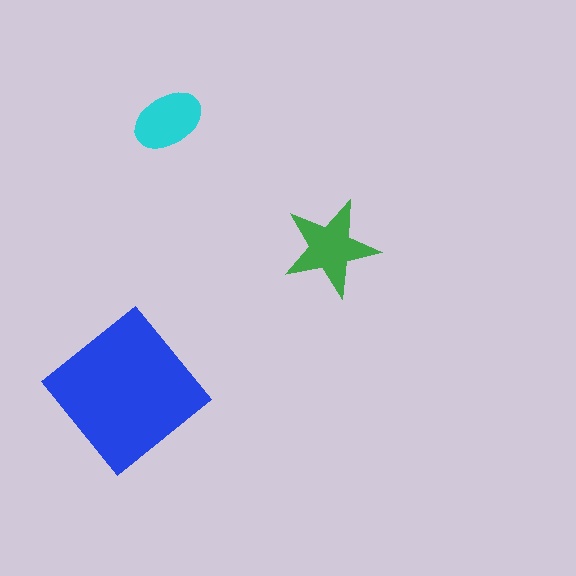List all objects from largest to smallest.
The blue diamond, the green star, the cyan ellipse.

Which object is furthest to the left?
The blue diamond is leftmost.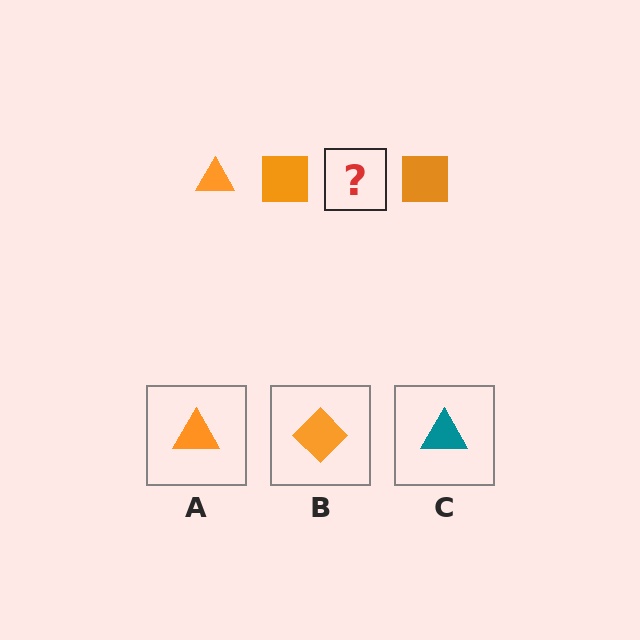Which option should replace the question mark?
Option A.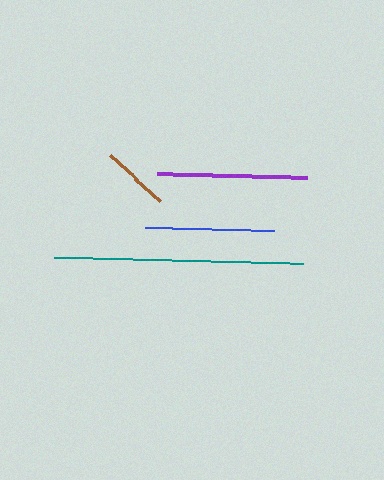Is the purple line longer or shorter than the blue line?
The purple line is longer than the blue line.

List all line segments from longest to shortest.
From longest to shortest: teal, purple, blue, brown.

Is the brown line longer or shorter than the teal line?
The teal line is longer than the brown line.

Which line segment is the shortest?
The brown line is the shortest at approximately 68 pixels.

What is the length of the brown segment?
The brown segment is approximately 68 pixels long.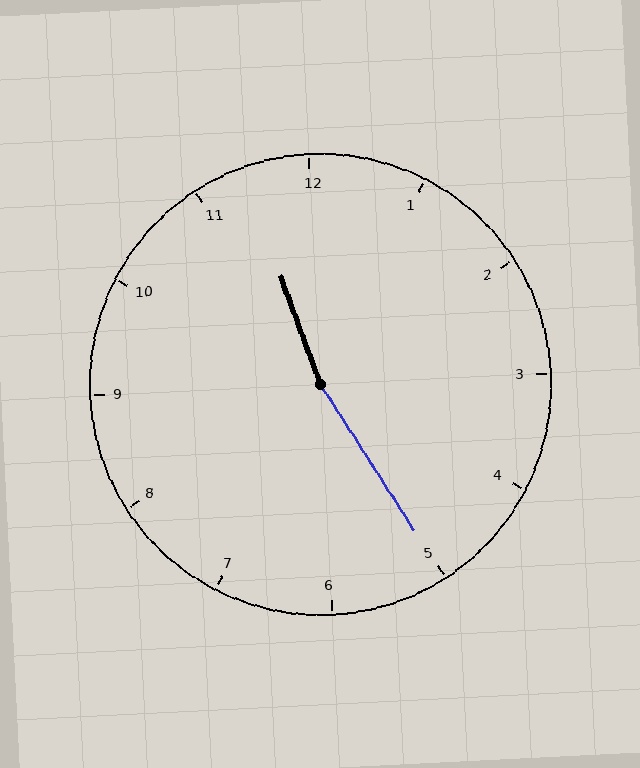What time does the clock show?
11:25.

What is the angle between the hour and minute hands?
Approximately 168 degrees.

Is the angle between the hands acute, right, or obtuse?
It is obtuse.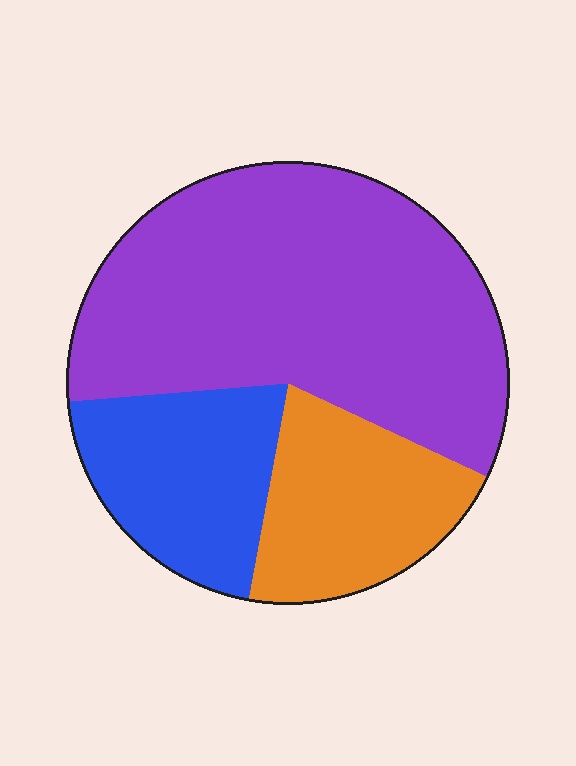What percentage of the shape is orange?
Orange takes up about one fifth (1/5) of the shape.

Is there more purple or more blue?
Purple.